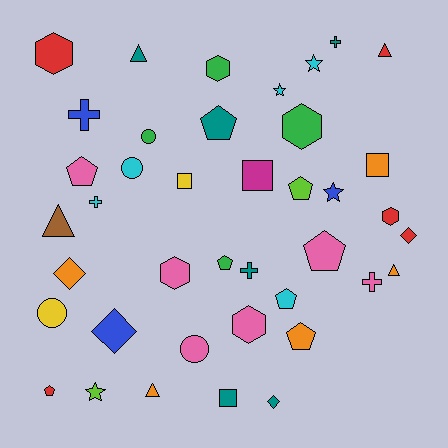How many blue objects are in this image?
There are 3 blue objects.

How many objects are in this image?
There are 40 objects.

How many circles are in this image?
There are 4 circles.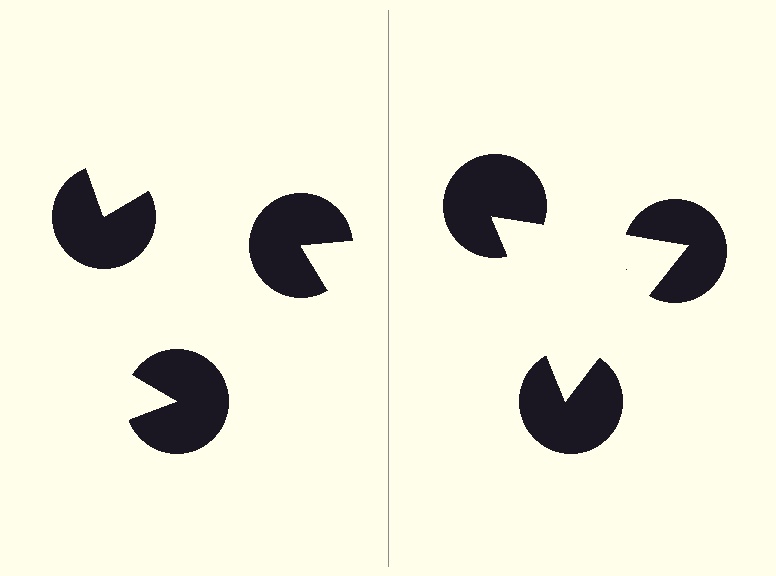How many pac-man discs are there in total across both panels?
6 — 3 on each side.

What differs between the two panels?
The pac-man discs are positioned identically on both sides; only the wedge orientations differ. On the right they align to a triangle; on the left they are misaligned.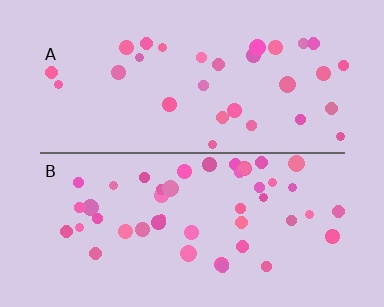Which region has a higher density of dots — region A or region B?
B (the bottom).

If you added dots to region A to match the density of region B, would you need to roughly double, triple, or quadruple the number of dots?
Approximately double.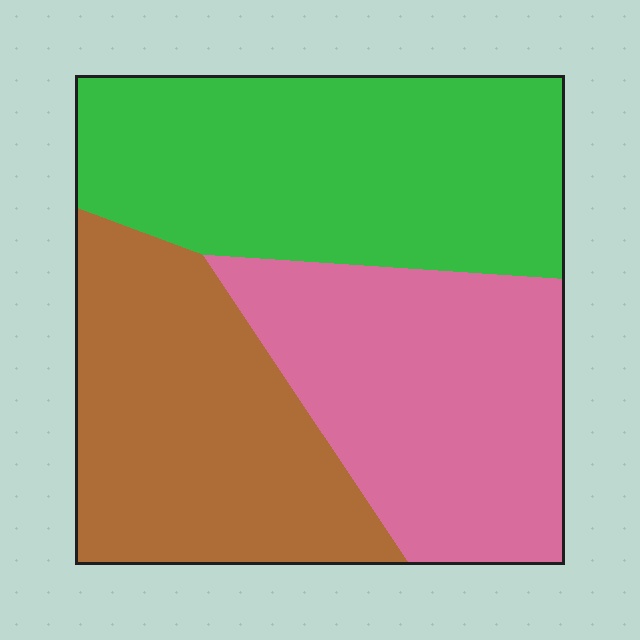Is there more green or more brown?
Green.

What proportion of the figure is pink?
Pink takes up about one third (1/3) of the figure.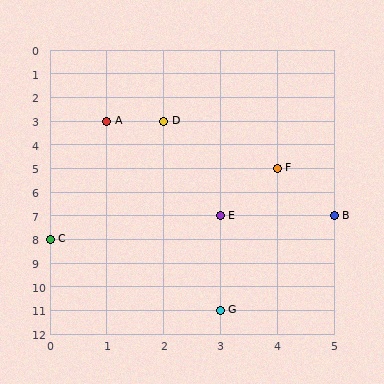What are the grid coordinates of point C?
Point C is at grid coordinates (0, 8).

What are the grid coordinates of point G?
Point G is at grid coordinates (3, 11).